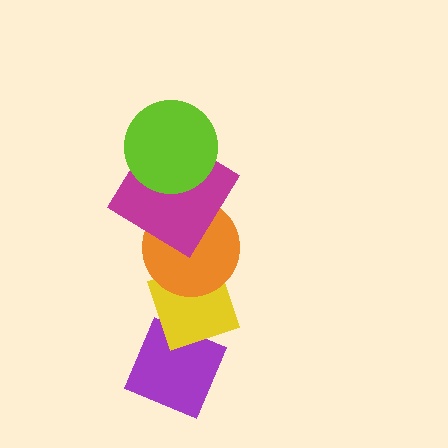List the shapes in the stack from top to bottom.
From top to bottom: the lime circle, the magenta diamond, the orange circle, the yellow diamond, the purple diamond.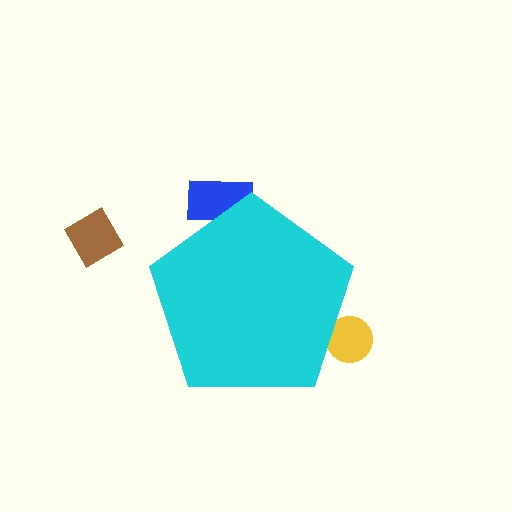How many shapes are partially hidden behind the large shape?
2 shapes are partially hidden.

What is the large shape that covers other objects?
A cyan pentagon.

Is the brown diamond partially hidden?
No, the brown diamond is fully visible.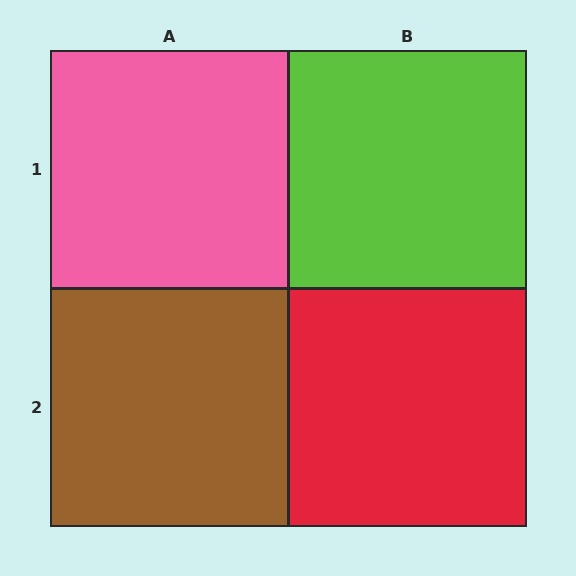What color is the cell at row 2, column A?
Brown.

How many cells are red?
1 cell is red.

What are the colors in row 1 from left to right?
Pink, lime.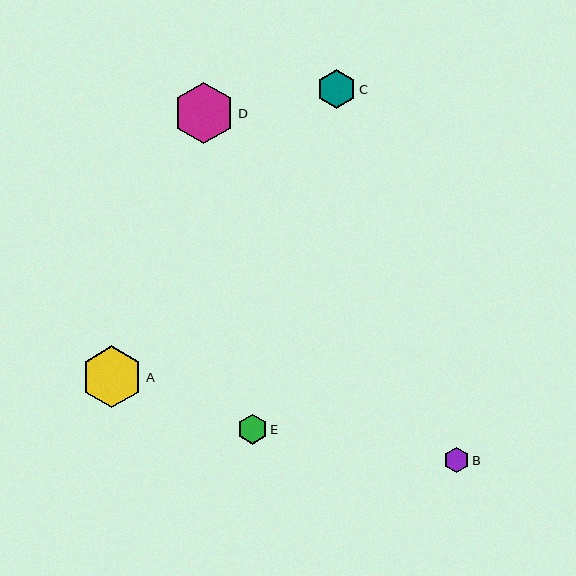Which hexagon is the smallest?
Hexagon B is the smallest with a size of approximately 25 pixels.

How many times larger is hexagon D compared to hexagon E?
Hexagon D is approximately 2.1 times the size of hexagon E.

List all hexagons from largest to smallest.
From largest to smallest: A, D, C, E, B.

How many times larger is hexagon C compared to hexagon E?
Hexagon C is approximately 1.3 times the size of hexagon E.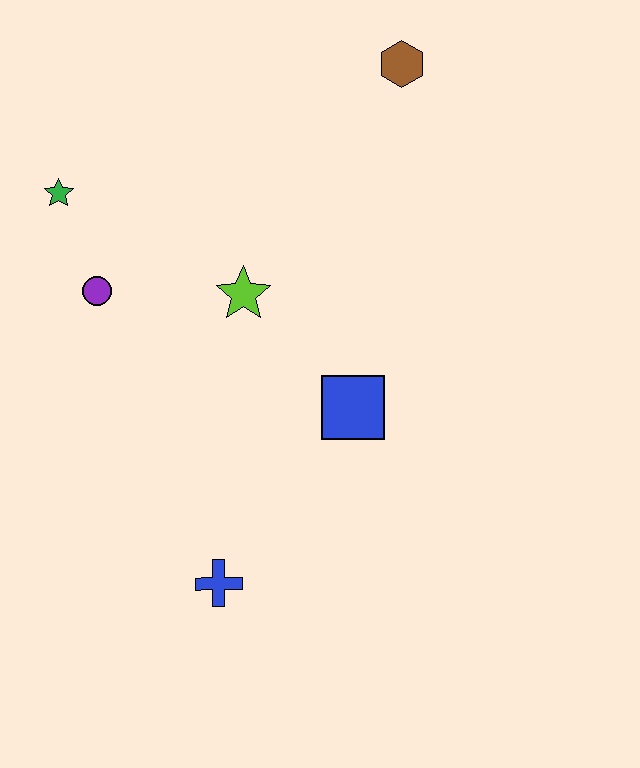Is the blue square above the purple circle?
No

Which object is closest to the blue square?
The lime star is closest to the blue square.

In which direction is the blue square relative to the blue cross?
The blue square is above the blue cross.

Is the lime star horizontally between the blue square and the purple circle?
Yes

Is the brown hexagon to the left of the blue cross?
No